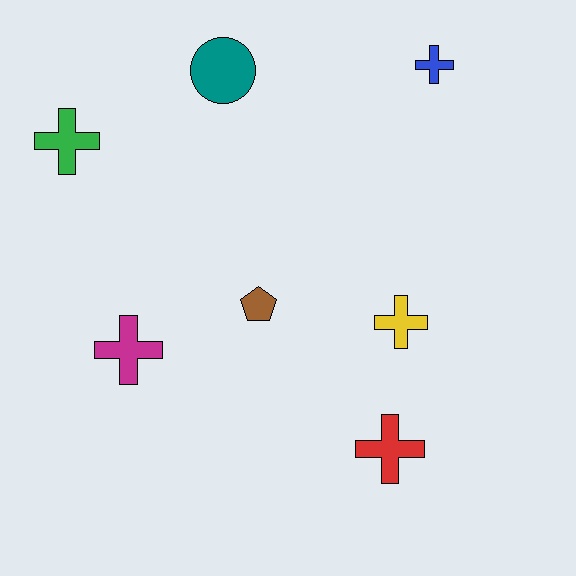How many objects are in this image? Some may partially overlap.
There are 7 objects.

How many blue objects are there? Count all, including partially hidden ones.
There is 1 blue object.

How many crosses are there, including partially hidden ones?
There are 5 crosses.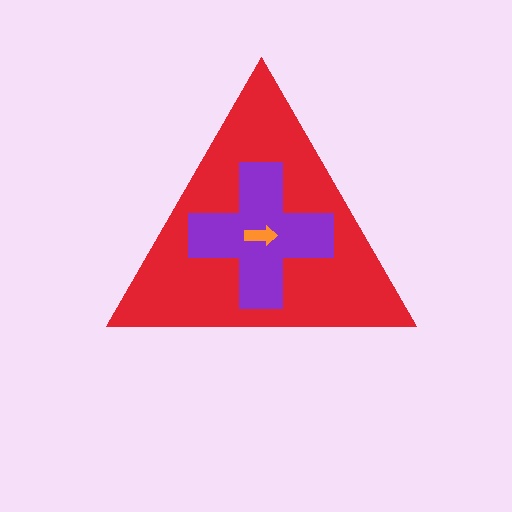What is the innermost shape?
The orange arrow.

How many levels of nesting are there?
3.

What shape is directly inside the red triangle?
The purple cross.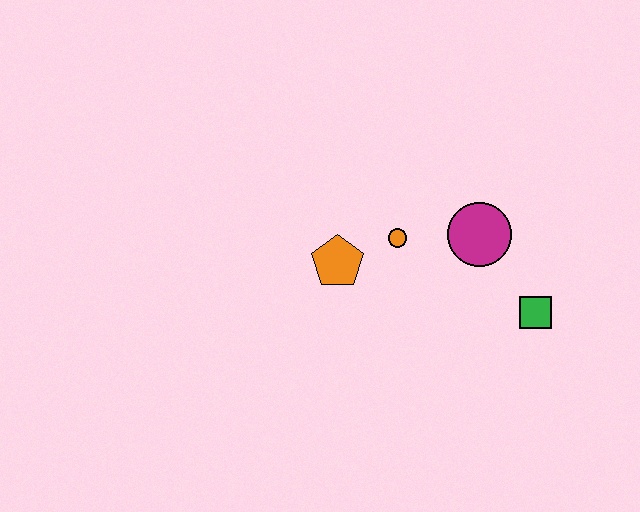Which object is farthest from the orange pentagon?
The green square is farthest from the orange pentagon.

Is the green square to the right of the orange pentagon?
Yes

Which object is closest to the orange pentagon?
The orange circle is closest to the orange pentagon.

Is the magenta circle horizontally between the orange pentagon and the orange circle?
No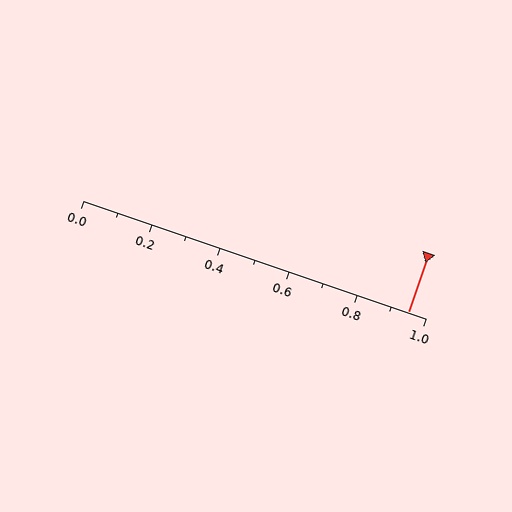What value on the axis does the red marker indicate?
The marker indicates approximately 0.95.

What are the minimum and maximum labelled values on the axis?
The axis runs from 0.0 to 1.0.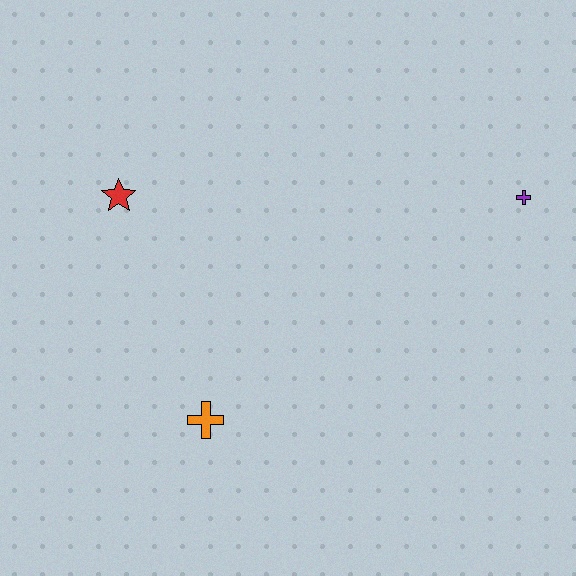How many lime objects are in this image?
There are no lime objects.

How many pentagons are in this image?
There are no pentagons.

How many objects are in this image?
There are 3 objects.